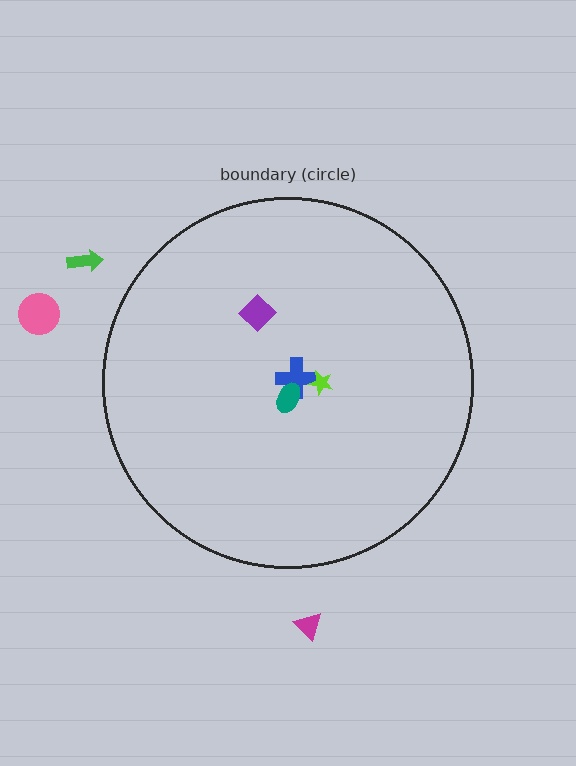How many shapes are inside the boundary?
4 inside, 3 outside.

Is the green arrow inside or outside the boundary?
Outside.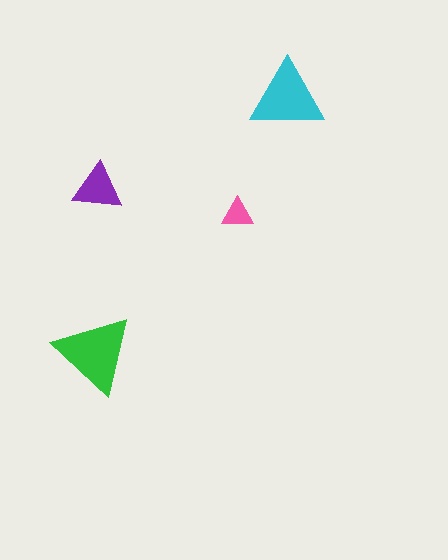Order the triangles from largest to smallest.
the green one, the cyan one, the purple one, the pink one.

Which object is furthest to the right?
The cyan triangle is rightmost.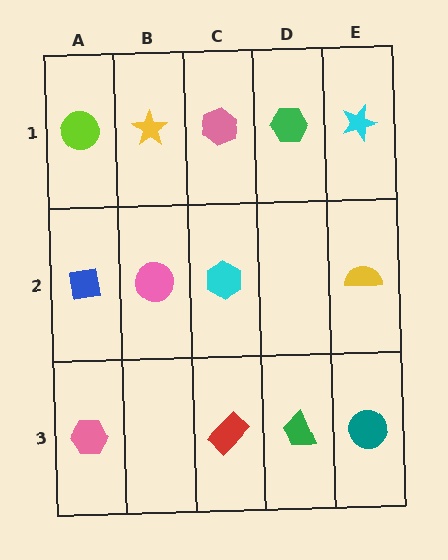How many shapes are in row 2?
4 shapes.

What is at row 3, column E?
A teal circle.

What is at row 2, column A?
A blue square.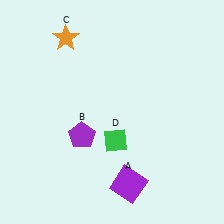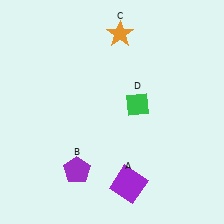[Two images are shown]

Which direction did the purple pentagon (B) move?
The purple pentagon (B) moved down.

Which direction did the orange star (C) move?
The orange star (C) moved right.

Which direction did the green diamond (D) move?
The green diamond (D) moved up.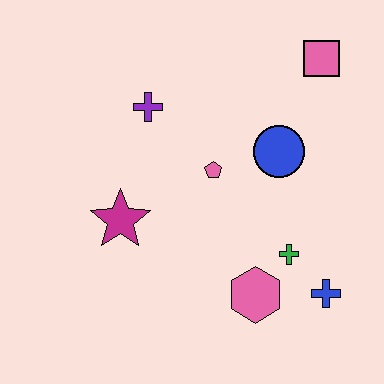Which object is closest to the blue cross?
The green cross is closest to the blue cross.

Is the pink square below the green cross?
No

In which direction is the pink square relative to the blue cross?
The pink square is above the blue cross.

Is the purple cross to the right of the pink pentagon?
No